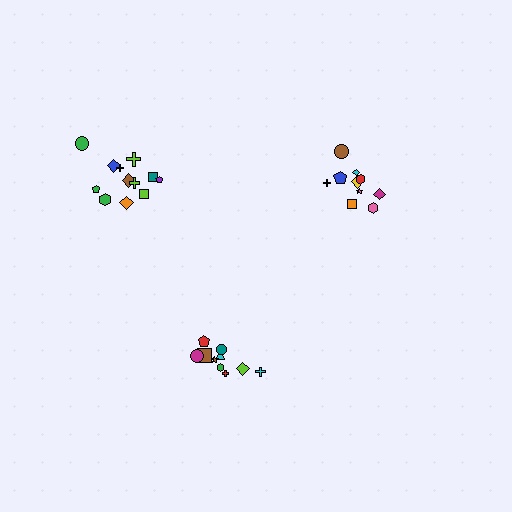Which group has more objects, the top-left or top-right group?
The top-left group.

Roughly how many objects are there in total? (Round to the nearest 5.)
Roughly 30 objects in total.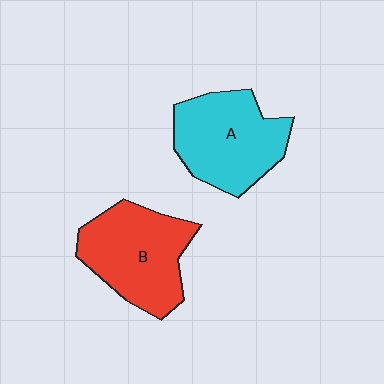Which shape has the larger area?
Shape B (red).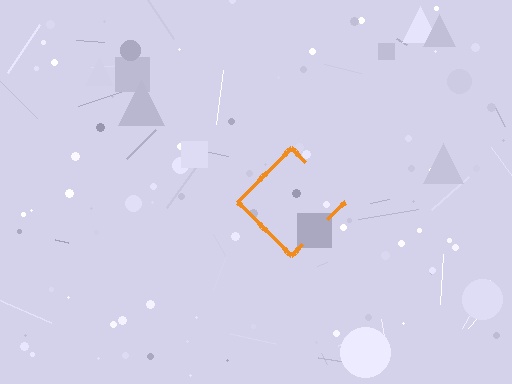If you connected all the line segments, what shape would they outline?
They would outline a diamond.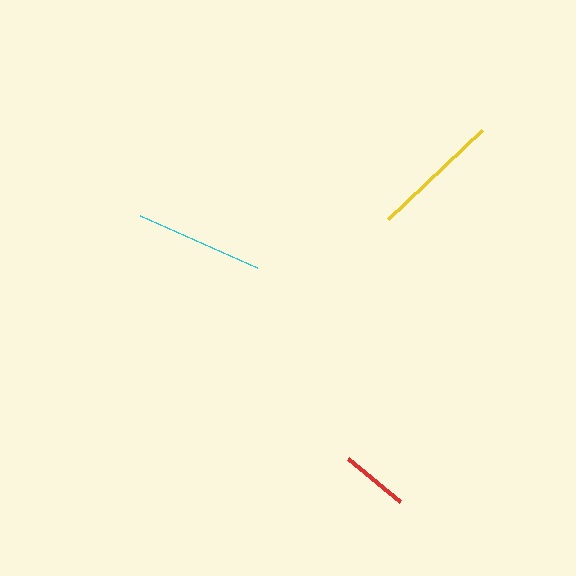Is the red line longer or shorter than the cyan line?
The cyan line is longer than the red line.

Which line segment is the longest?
The yellow line is the longest at approximately 129 pixels.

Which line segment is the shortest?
The red line is the shortest at approximately 68 pixels.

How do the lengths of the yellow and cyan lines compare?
The yellow and cyan lines are approximately the same length.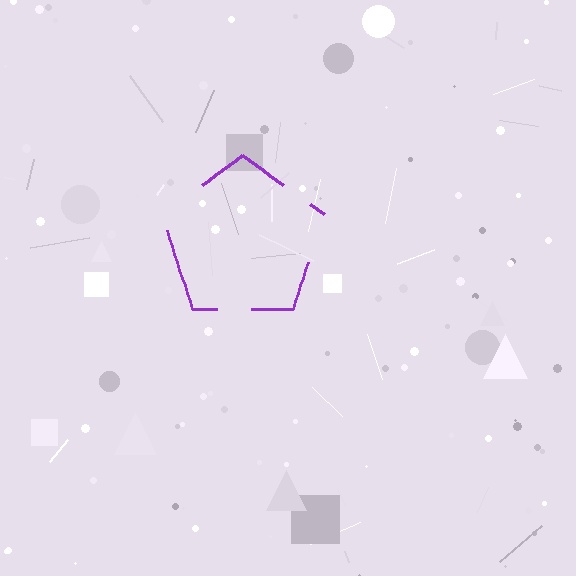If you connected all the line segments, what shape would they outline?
They would outline a pentagon.